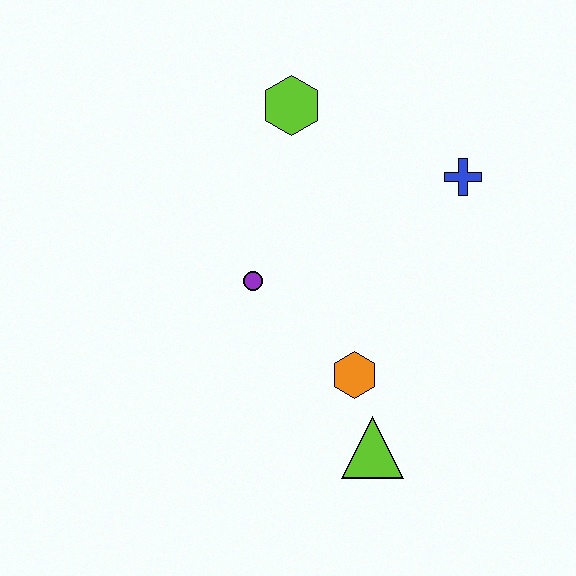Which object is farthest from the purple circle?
The blue cross is farthest from the purple circle.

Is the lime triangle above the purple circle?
No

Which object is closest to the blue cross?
The lime hexagon is closest to the blue cross.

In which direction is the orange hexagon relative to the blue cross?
The orange hexagon is below the blue cross.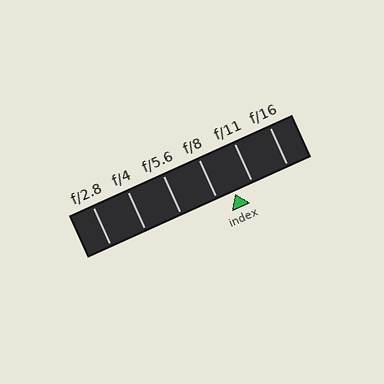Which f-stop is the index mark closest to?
The index mark is closest to f/8.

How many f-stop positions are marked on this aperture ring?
There are 6 f-stop positions marked.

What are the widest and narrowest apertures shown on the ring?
The widest aperture shown is f/2.8 and the narrowest is f/16.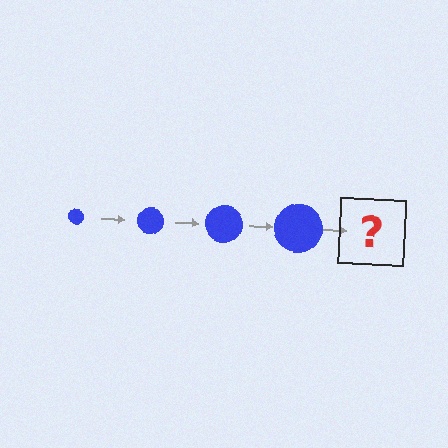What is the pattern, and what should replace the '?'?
The pattern is that the circle gets progressively larger each step. The '?' should be a blue circle, larger than the previous one.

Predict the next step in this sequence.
The next step is a blue circle, larger than the previous one.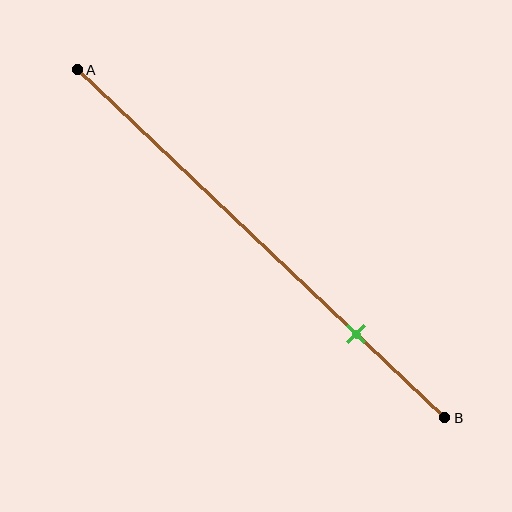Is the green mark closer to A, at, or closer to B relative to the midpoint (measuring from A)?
The green mark is closer to point B than the midpoint of segment AB.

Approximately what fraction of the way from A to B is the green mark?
The green mark is approximately 75% of the way from A to B.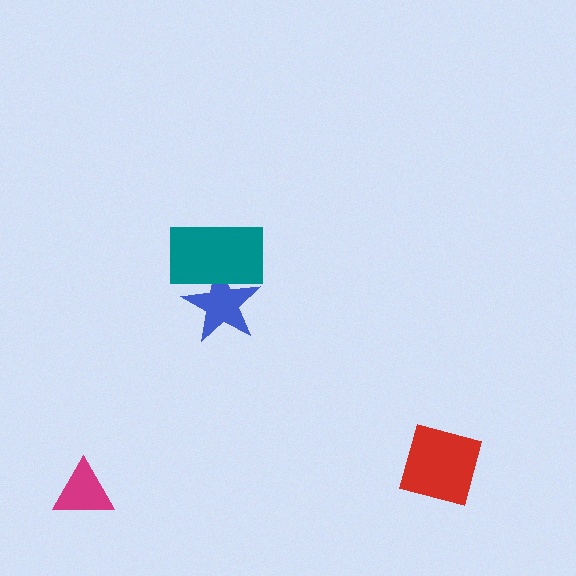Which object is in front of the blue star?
The teal rectangle is in front of the blue star.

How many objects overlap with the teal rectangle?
1 object overlaps with the teal rectangle.